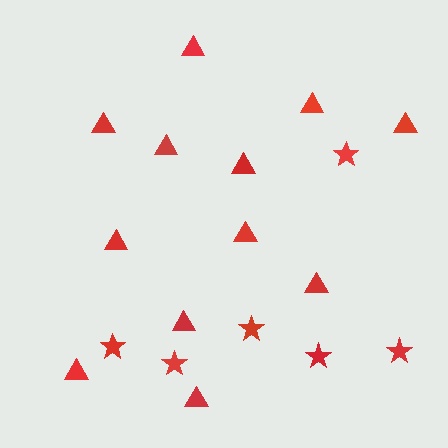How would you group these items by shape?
There are 2 groups: one group of stars (6) and one group of triangles (12).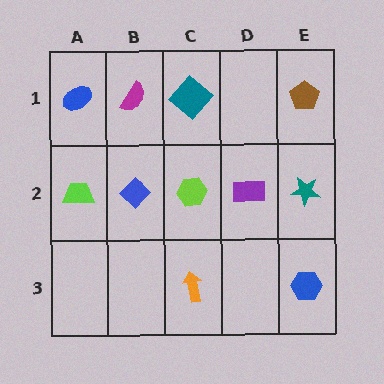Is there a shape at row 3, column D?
No, that cell is empty.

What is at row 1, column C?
A teal diamond.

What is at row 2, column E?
A teal star.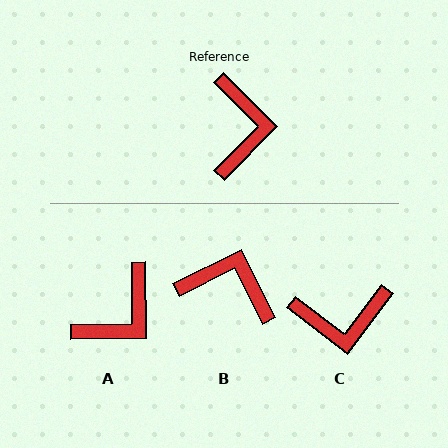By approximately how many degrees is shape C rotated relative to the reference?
Approximately 83 degrees clockwise.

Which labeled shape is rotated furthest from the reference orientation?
C, about 83 degrees away.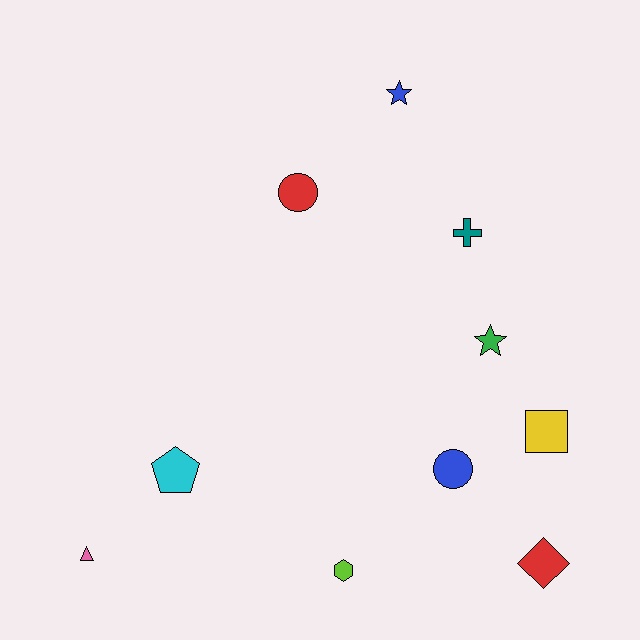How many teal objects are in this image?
There is 1 teal object.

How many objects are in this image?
There are 10 objects.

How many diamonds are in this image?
There is 1 diamond.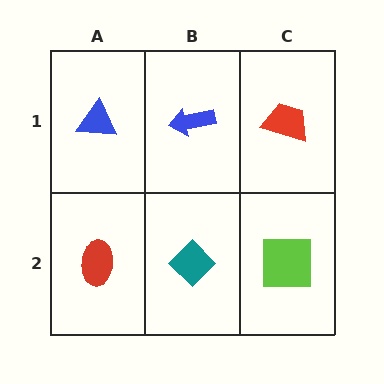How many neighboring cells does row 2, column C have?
2.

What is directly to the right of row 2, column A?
A teal diamond.